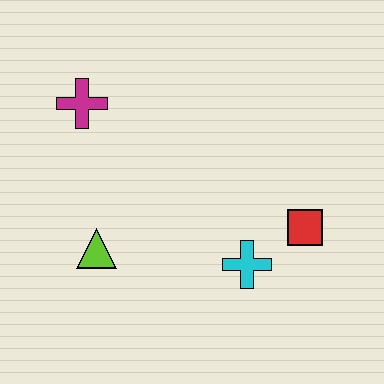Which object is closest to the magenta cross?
The lime triangle is closest to the magenta cross.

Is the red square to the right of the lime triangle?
Yes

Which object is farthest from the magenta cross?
The red square is farthest from the magenta cross.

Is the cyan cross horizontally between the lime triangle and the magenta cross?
No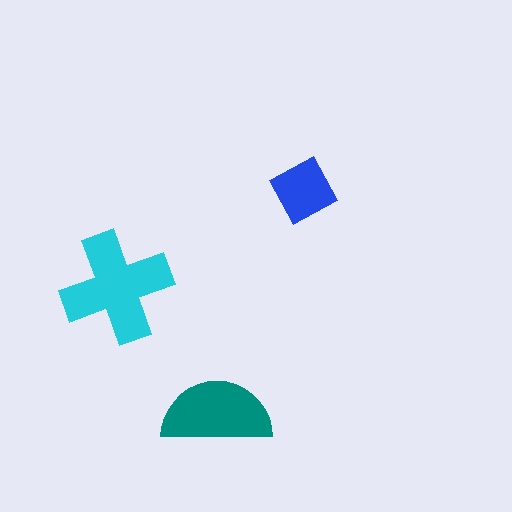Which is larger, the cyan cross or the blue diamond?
The cyan cross.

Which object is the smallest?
The blue diamond.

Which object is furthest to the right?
The blue diamond is rightmost.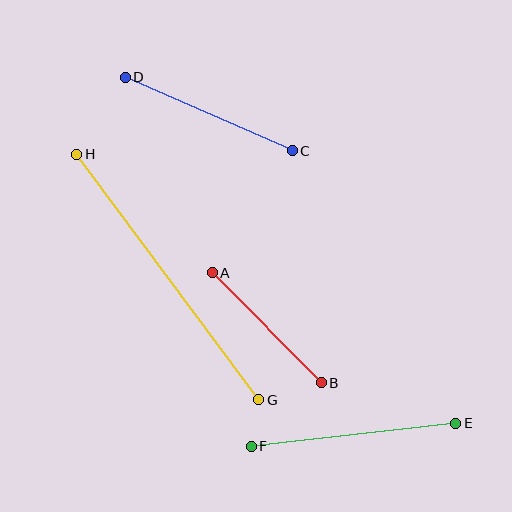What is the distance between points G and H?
The distance is approximately 306 pixels.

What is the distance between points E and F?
The distance is approximately 206 pixels.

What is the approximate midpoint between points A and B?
The midpoint is at approximately (267, 328) pixels.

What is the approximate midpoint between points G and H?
The midpoint is at approximately (168, 277) pixels.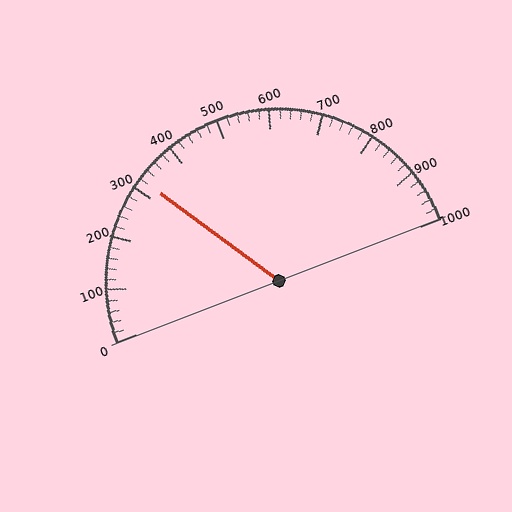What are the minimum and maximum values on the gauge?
The gauge ranges from 0 to 1000.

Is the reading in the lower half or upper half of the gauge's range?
The reading is in the lower half of the range (0 to 1000).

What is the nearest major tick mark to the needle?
The nearest major tick mark is 300.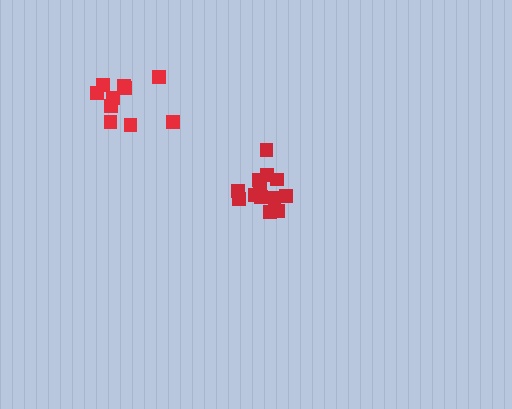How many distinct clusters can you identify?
There are 2 distinct clusters.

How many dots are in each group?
Group 1: 10 dots, Group 2: 13 dots (23 total).